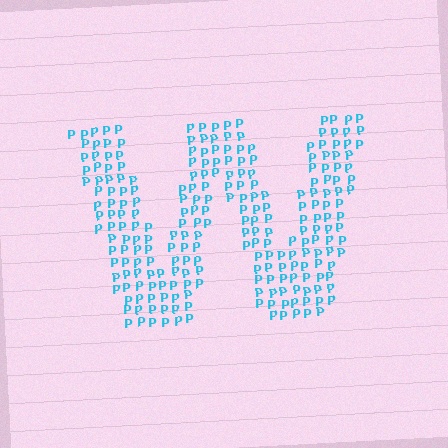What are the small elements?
The small elements are letter P's.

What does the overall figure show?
The overall figure shows the letter W.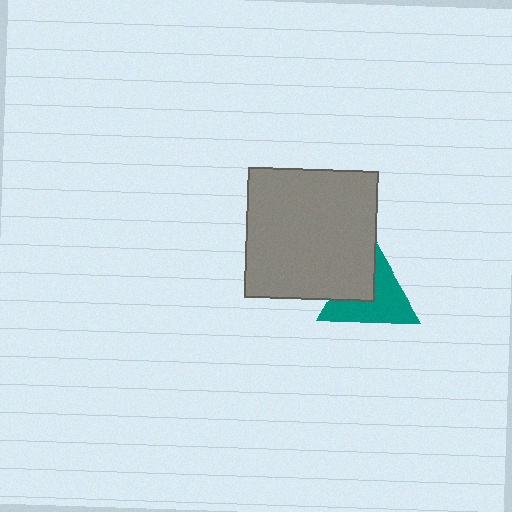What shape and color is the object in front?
The object in front is a gray square.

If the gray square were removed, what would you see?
You would see the complete teal triangle.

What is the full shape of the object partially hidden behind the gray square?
The partially hidden object is a teal triangle.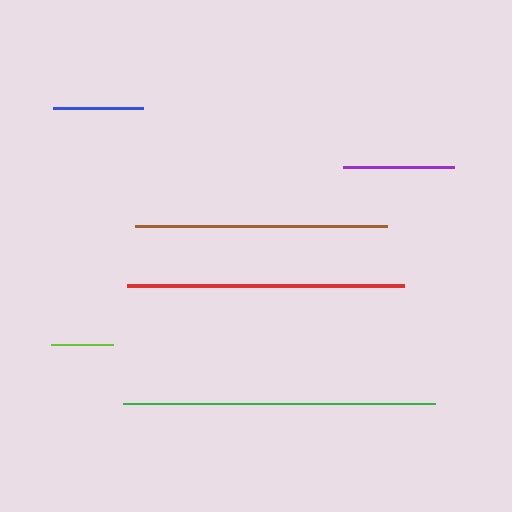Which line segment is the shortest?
The lime line is the shortest at approximately 62 pixels.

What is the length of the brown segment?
The brown segment is approximately 253 pixels long.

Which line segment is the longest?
The green line is the longest at approximately 311 pixels.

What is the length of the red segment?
The red segment is approximately 277 pixels long.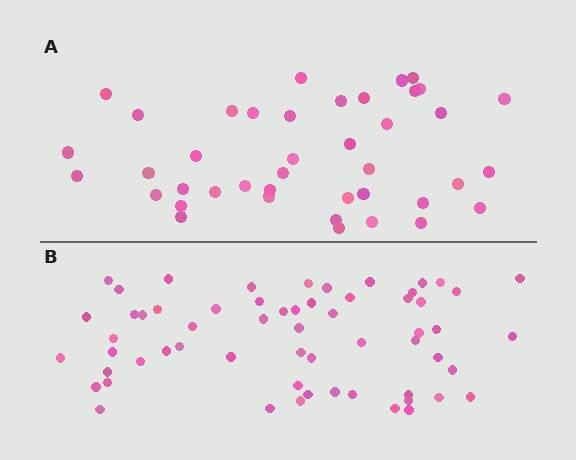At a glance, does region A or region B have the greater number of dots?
Region B (the bottom region) has more dots.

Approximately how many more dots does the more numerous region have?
Region B has approximately 20 more dots than region A.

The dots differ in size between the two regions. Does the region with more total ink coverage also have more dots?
No. Region A has more total ink coverage because its dots are larger, but region B actually contains more individual dots. Total area can be misleading — the number of items is what matters here.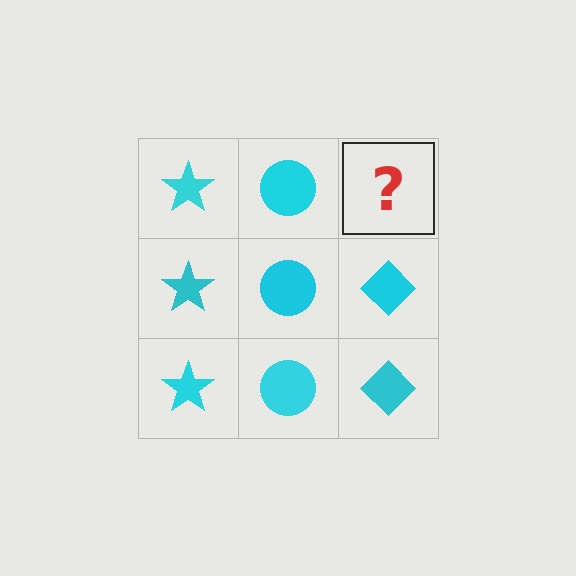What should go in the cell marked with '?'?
The missing cell should contain a cyan diamond.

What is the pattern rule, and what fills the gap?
The rule is that each column has a consistent shape. The gap should be filled with a cyan diamond.